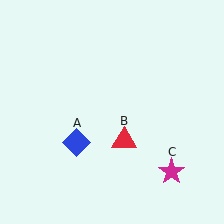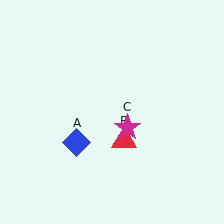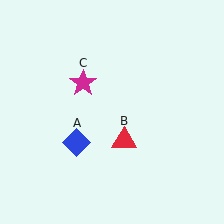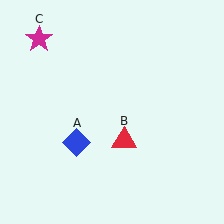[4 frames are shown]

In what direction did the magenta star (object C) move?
The magenta star (object C) moved up and to the left.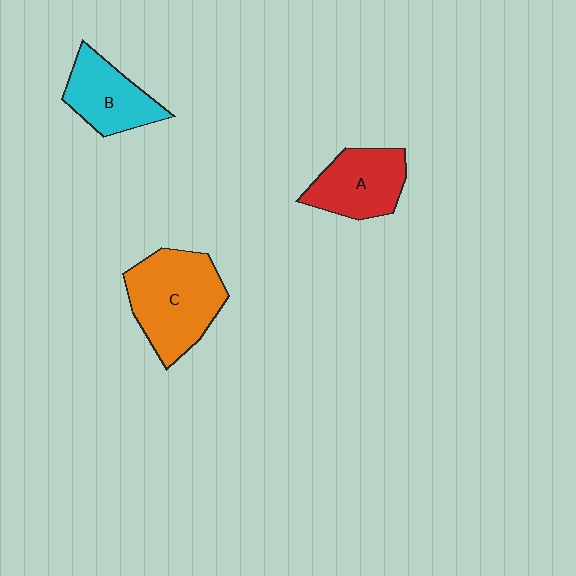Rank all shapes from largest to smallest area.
From largest to smallest: C (orange), A (red), B (cyan).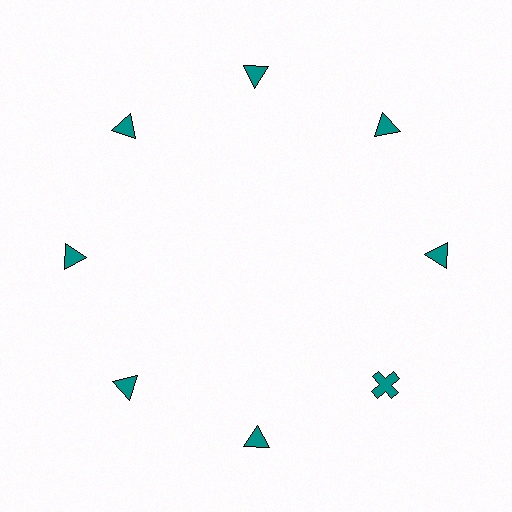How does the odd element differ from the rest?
It has a different shape: cross instead of triangle.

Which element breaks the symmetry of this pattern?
The teal cross at roughly the 4 o'clock position breaks the symmetry. All other shapes are teal triangles.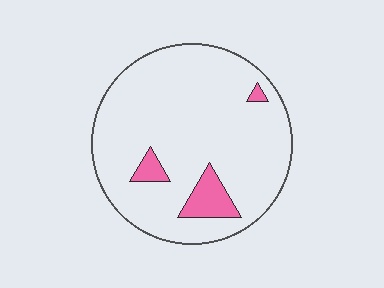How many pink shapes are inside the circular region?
3.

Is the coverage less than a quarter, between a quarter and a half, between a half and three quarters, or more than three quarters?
Less than a quarter.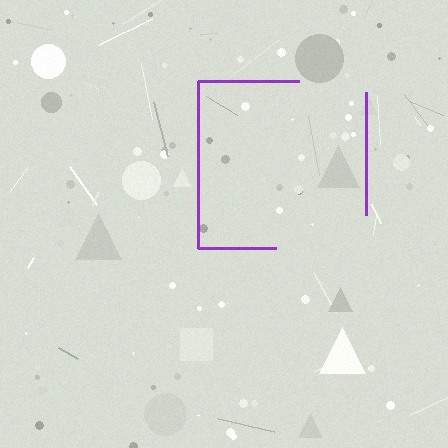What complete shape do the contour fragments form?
The contour fragments form a square.